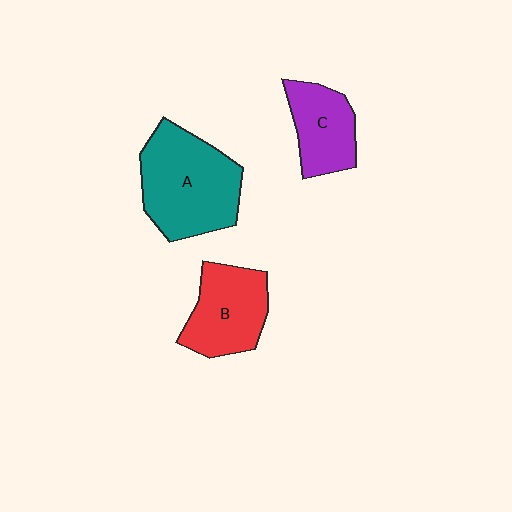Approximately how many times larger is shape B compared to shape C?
Approximately 1.2 times.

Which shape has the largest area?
Shape A (teal).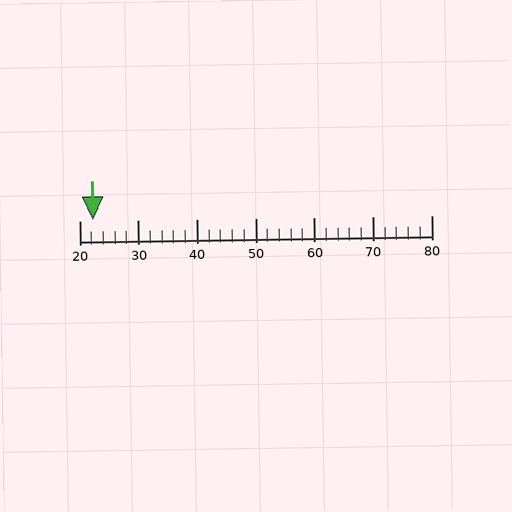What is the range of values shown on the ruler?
The ruler shows values from 20 to 80.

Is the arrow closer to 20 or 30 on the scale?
The arrow is closer to 20.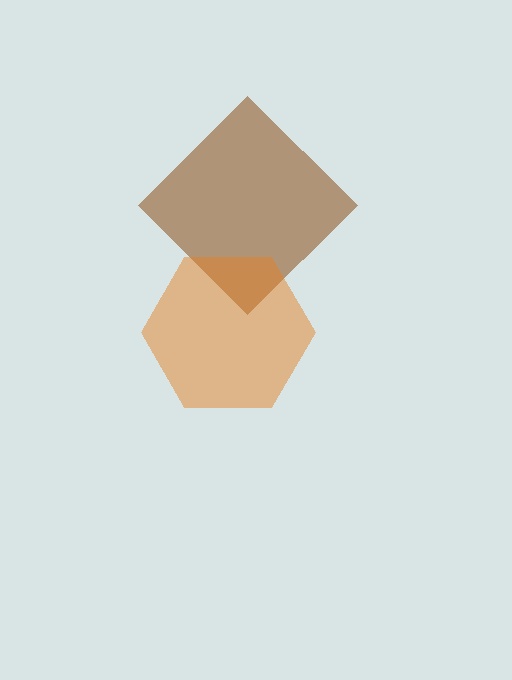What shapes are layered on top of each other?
The layered shapes are: a brown diamond, an orange hexagon.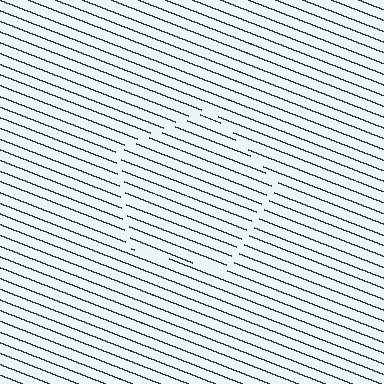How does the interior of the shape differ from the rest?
The interior of the shape contains the same grating, shifted by half a period — the contour is defined by the phase discontinuity where line-ends from the inner and outer gratings abut.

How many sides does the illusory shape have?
5 sides — the line-ends trace a pentagon.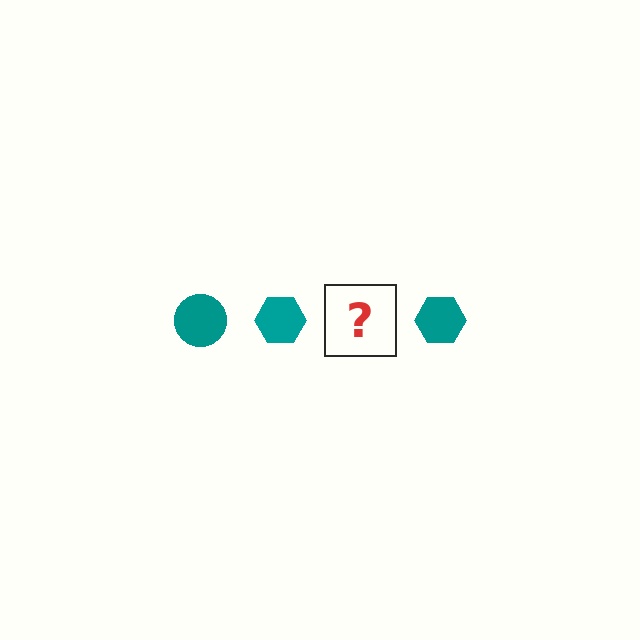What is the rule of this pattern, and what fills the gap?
The rule is that the pattern cycles through circle, hexagon shapes in teal. The gap should be filled with a teal circle.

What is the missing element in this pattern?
The missing element is a teal circle.